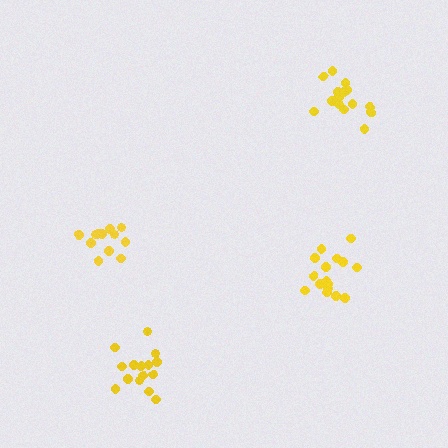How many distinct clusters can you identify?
There are 4 distinct clusters.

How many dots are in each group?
Group 1: 16 dots, Group 2: 16 dots, Group 3: 13 dots, Group 4: 16 dots (61 total).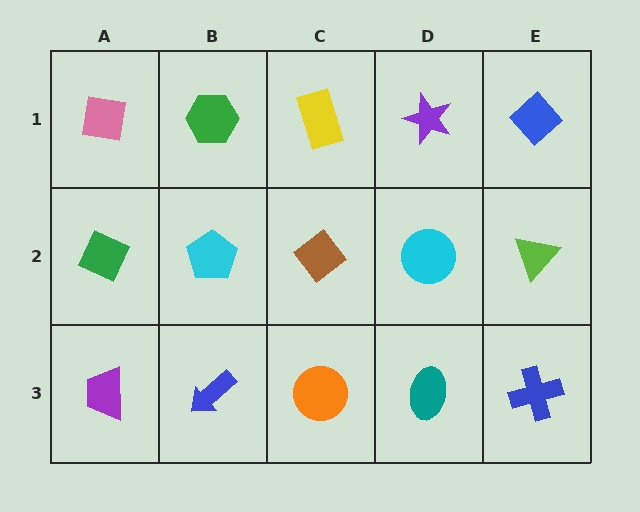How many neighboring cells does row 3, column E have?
2.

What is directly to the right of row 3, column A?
A blue arrow.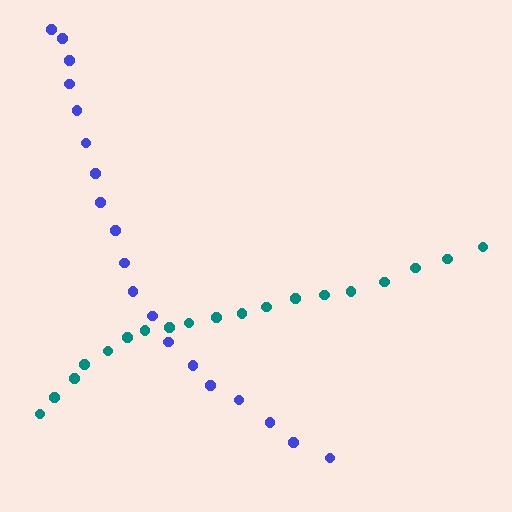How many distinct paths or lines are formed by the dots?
There are 2 distinct paths.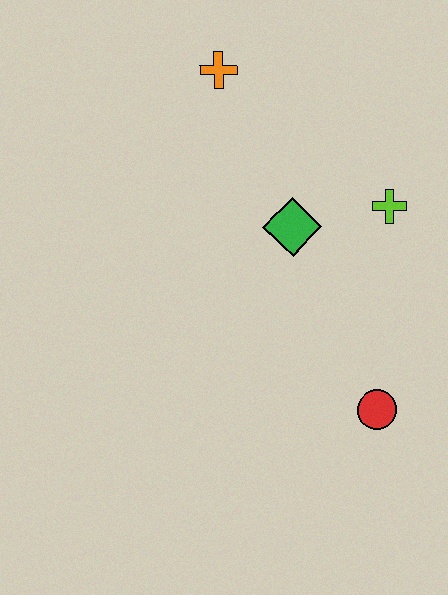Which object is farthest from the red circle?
The orange cross is farthest from the red circle.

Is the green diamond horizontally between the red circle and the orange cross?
Yes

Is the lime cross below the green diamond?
No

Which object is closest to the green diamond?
The lime cross is closest to the green diamond.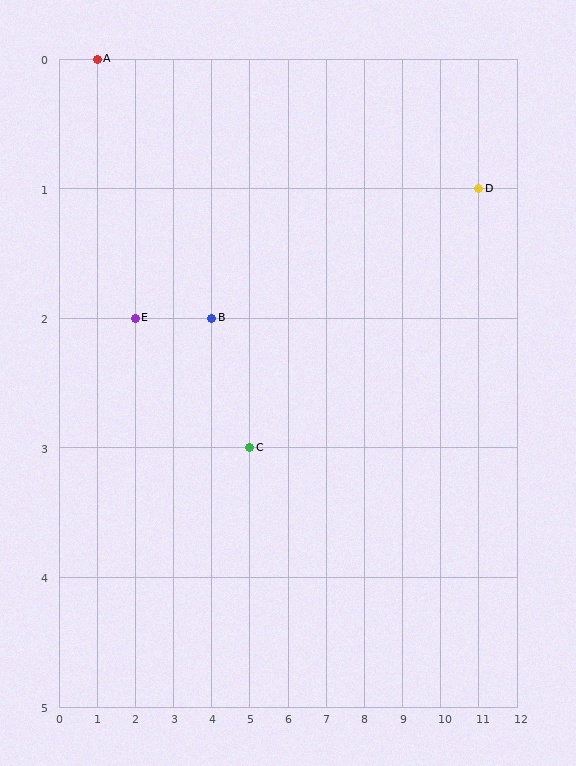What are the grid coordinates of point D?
Point D is at grid coordinates (11, 1).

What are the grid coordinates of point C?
Point C is at grid coordinates (5, 3).